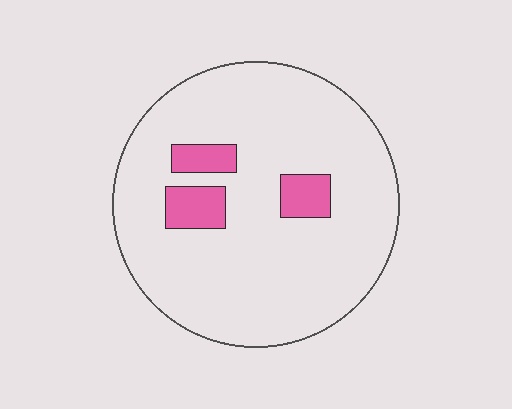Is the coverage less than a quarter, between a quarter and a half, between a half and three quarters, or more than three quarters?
Less than a quarter.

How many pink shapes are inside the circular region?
3.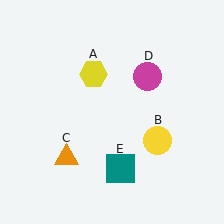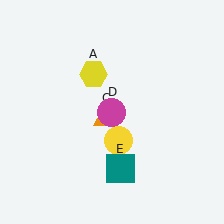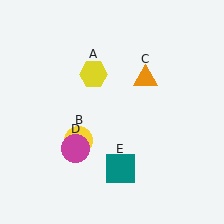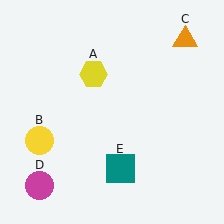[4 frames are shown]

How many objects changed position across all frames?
3 objects changed position: yellow circle (object B), orange triangle (object C), magenta circle (object D).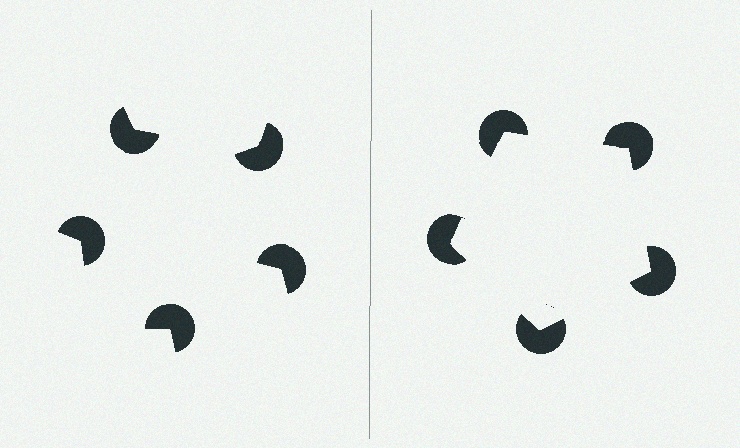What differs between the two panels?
The pac-man discs are positioned identically on both sides; only the wedge orientations differ. On the right they align to a pentagon; on the left they are misaligned.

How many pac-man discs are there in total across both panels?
10 — 5 on each side.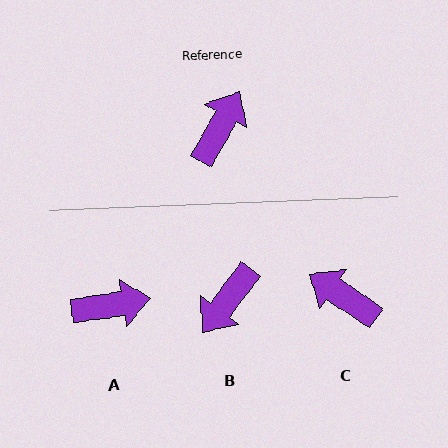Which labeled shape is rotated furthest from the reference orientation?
B, about 172 degrees away.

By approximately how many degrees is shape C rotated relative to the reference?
Approximately 86 degrees counter-clockwise.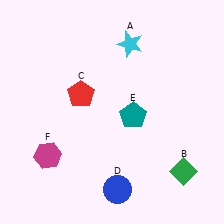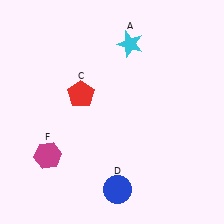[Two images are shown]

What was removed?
The green diamond (B), the teal pentagon (E) were removed in Image 2.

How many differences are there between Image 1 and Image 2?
There are 2 differences between the two images.